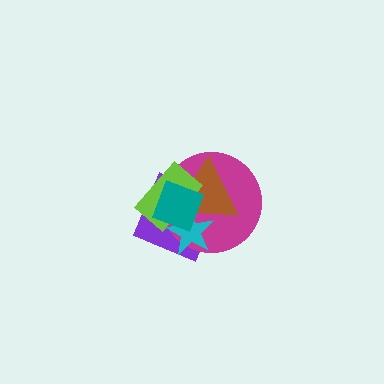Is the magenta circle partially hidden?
Yes, it is partially covered by another shape.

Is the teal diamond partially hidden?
No, no other shape covers it.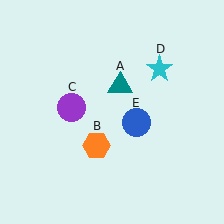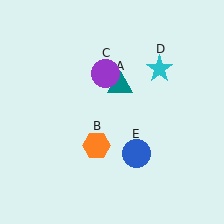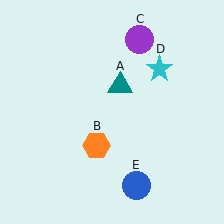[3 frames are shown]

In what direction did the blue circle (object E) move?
The blue circle (object E) moved down.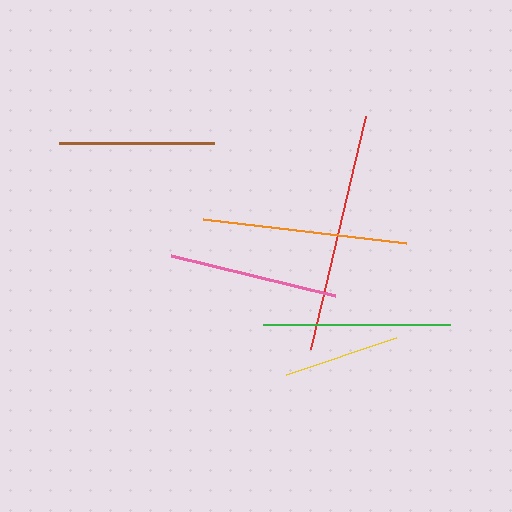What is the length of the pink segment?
The pink segment is approximately 169 pixels long.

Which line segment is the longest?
The red line is the longest at approximately 239 pixels.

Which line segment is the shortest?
The yellow line is the shortest at approximately 116 pixels.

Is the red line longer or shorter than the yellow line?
The red line is longer than the yellow line.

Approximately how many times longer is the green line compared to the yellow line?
The green line is approximately 1.6 times the length of the yellow line.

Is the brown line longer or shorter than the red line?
The red line is longer than the brown line.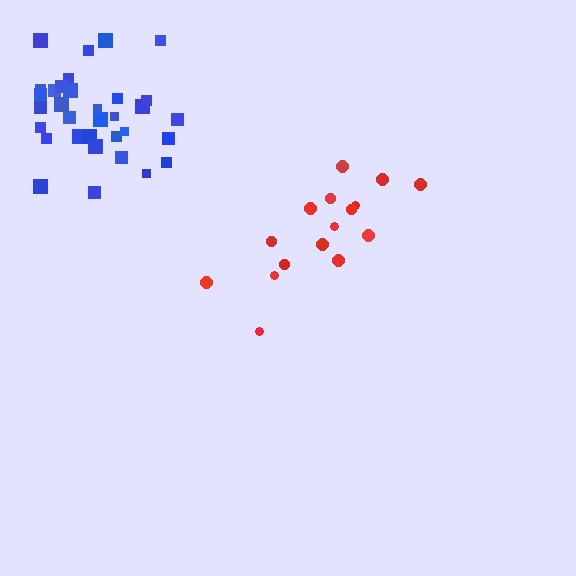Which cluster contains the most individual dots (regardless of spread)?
Blue (35).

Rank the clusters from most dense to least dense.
blue, red.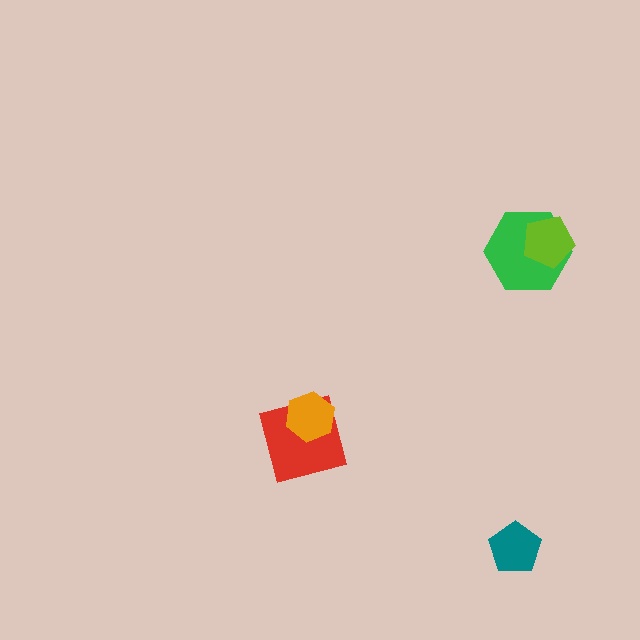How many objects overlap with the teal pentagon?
0 objects overlap with the teal pentagon.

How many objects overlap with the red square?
1 object overlaps with the red square.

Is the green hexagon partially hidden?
Yes, it is partially covered by another shape.